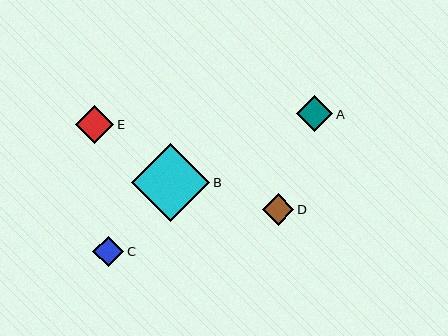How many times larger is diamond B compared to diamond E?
Diamond B is approximately 2.0 times the size of diamond E.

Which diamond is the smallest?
Diamond C is the smallest with a size of approximately 31 pixels.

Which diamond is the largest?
Diamond B is the largest with a size of approximately 78 pixels.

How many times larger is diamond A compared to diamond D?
Diamond A is approximately 1.1 times the size of diamond D.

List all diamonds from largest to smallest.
From largest to smallest: B, E, A, D, C.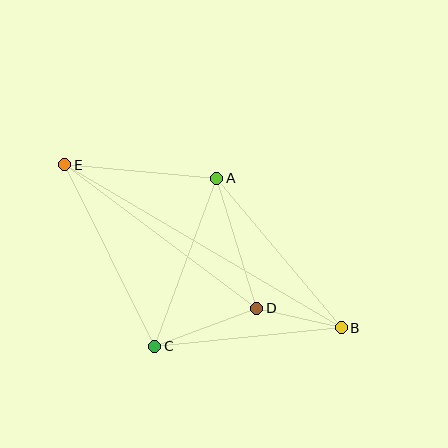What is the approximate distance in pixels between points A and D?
The distance between A and D is approximately 136 pixels.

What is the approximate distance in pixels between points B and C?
The distance between B and C is approximately 188 pixels.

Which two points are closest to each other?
Points B and D are closest to each other.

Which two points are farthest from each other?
Points B and E are farthest from each other.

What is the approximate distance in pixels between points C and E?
The distance between C and E is approximately 203 pixels.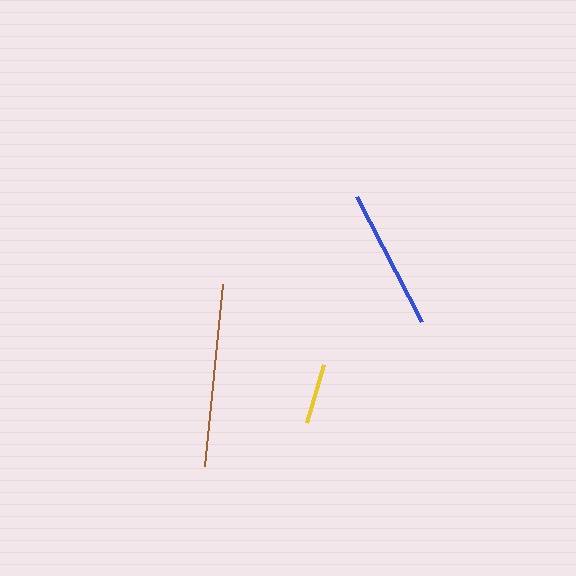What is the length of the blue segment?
The blue segment is approximately 141 pixels long.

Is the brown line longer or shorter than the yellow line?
The brown line is longer than the yellow line.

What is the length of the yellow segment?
The yellow segment is approximately 60 pixels long.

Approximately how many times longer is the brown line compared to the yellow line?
The brown line is approximately 3.0 times the length of the yellow line.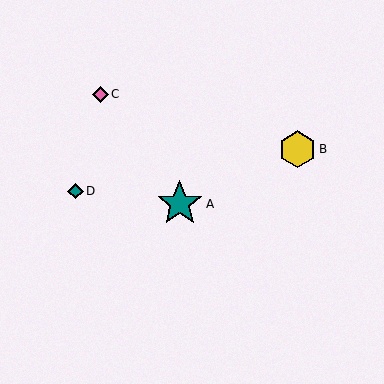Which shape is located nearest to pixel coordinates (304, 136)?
The yellow hexagon (labeled B) at (297, 149) is nearest to that location.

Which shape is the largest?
The teal star (labeled A) is the largest.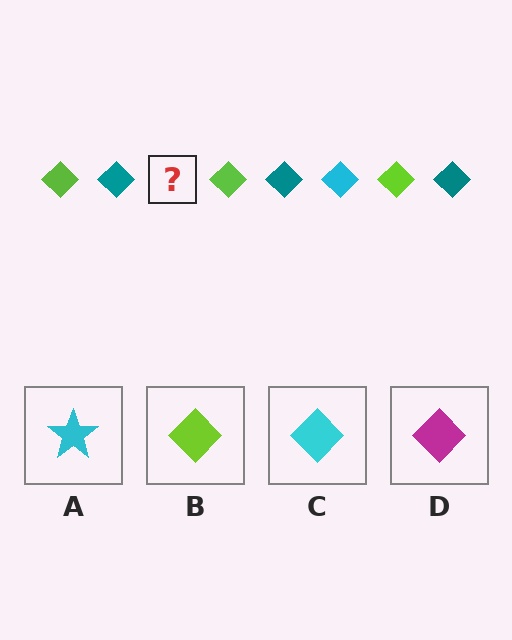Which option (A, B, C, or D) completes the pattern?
C.